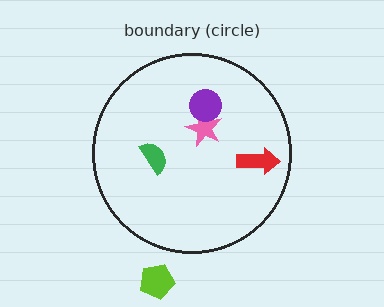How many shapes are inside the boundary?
4 inside, 1 outside.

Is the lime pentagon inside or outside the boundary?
Outside.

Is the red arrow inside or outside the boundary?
Inside.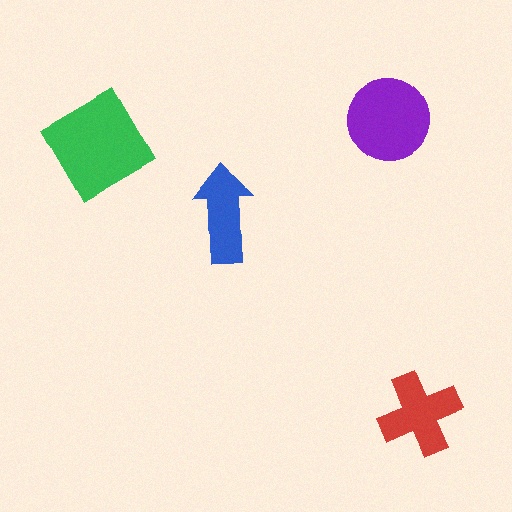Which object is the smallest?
The blue arrow.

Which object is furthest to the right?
The red cross is rightmost.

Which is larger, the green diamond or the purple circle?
The green diamond.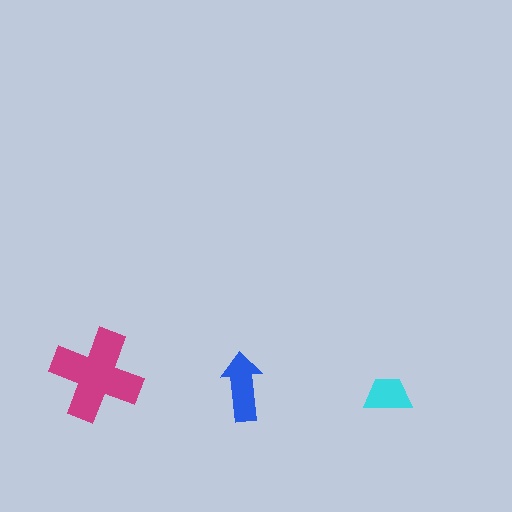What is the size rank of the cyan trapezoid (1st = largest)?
3rd.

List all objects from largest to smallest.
The magenta cross, the blue arrow, the cyan trapezoid.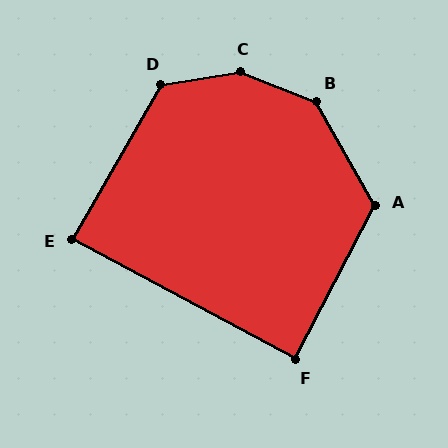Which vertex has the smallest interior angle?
E, at approximately 88 degrees.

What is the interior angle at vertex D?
Approximately 129 degrees (obtuse).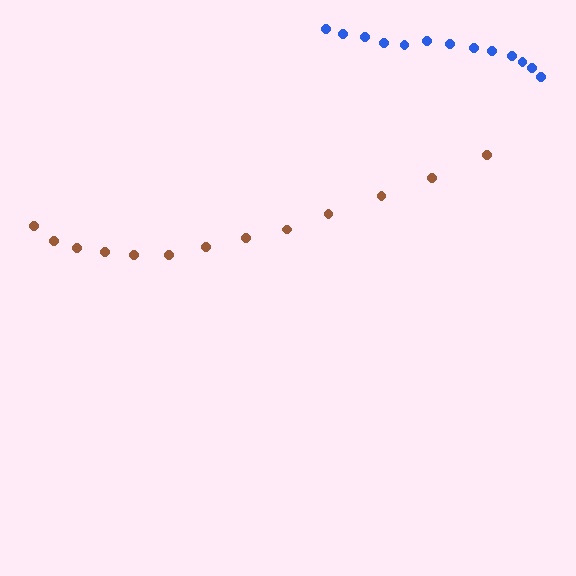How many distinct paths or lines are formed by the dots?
There are 2 distinct paths.